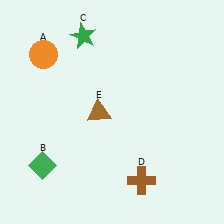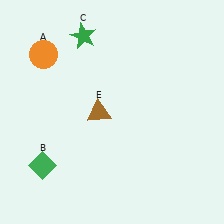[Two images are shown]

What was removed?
The brown cross (D) was removed in Image 2.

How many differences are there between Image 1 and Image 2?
There is 1 difference between the two images.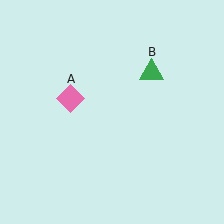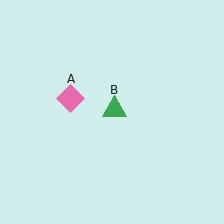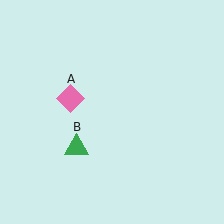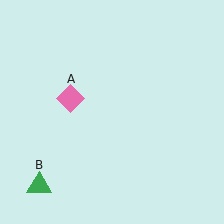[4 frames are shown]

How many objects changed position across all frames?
1 object changed position: green triangle (object B).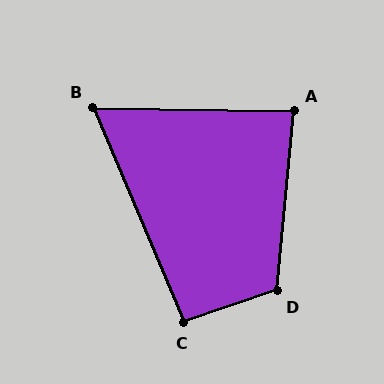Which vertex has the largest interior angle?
D, at approximately 114 degrees.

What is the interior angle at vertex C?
Approximately 94 degrees (approximately right).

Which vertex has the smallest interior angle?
B, at approximately 66 degrees.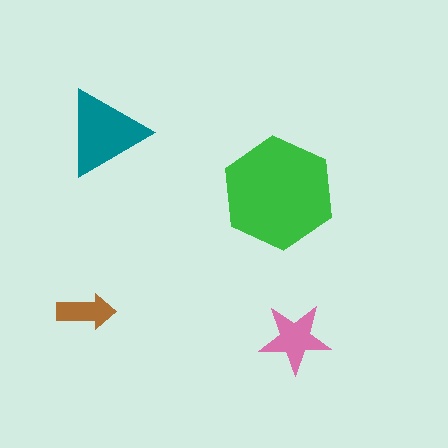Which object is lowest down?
The pink star is bottommost.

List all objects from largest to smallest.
The green hexagon, the teal triangle, the pink star, the brown arrow.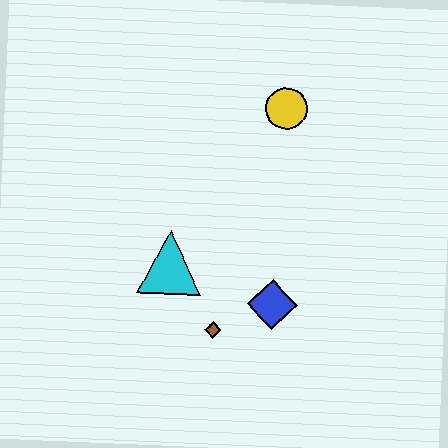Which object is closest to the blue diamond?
The brown diamond is closest to the blue diamond.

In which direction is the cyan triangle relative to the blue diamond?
The cyan triangle is to the left of the blue diamond.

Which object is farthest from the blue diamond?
The yellow circle is farthest from the blue diamond.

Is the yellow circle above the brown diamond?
Yes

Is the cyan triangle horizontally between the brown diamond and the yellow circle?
No